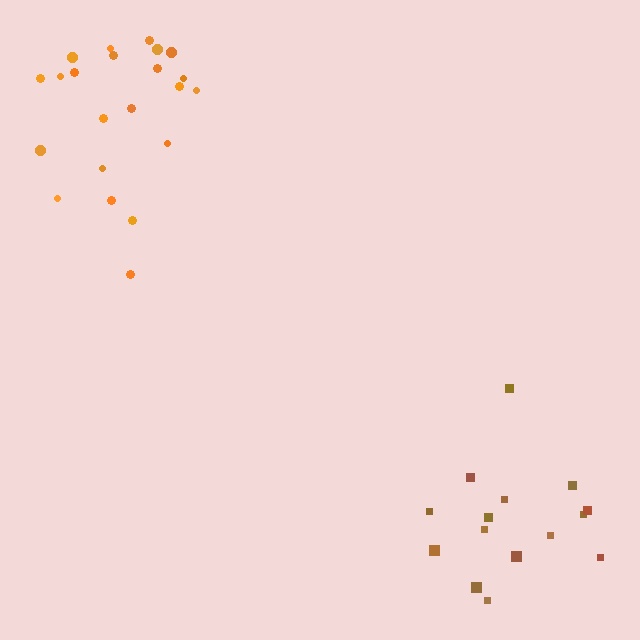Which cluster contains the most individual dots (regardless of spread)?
Orange (23).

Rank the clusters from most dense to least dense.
orange, brown.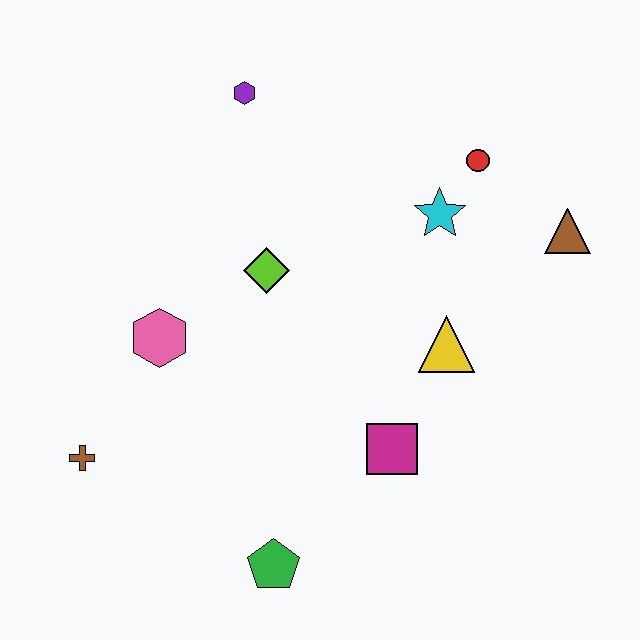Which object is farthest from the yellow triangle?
The brown cross is farthest from the yellow triangle.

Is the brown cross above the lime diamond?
No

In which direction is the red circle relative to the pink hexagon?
The red circle is to the right of the pink hexagon.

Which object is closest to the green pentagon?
The magenta square is closest to the green pentagon.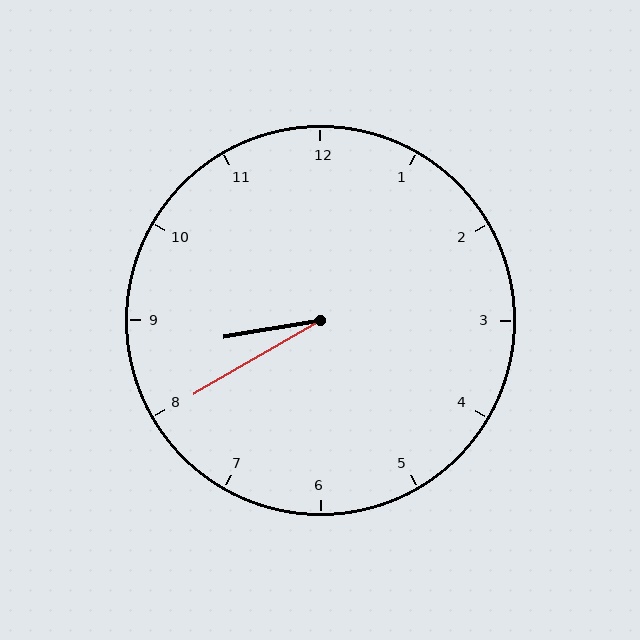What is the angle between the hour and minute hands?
Approximately 20 degrees.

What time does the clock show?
8:40.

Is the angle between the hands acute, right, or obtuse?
It is acute.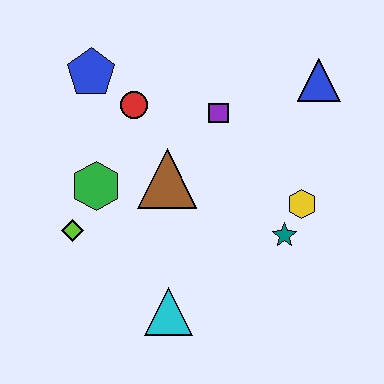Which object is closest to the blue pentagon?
The red circle is closest to the blue pentagon.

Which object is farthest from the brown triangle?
The blue triangle is farthest from the brown triangle.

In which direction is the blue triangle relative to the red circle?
The blue triangle is to the right of the red circle.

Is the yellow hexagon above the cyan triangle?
Yes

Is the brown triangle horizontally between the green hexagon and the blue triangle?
Yes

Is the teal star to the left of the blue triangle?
Yes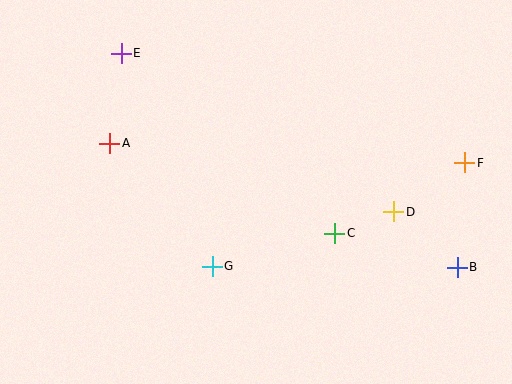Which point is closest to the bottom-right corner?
Point B is closest to the bottom-right corner.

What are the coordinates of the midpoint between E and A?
The midpoint between E and A is at (116, 98).